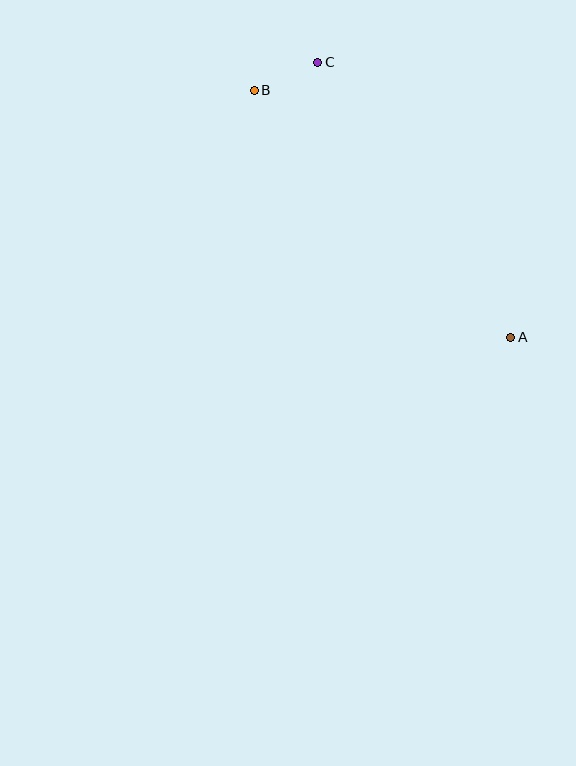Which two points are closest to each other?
Points B and C are closest to each other.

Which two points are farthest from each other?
Points A and B are farthest from each other.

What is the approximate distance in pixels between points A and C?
The distance between A and C is approximately 336 pixels.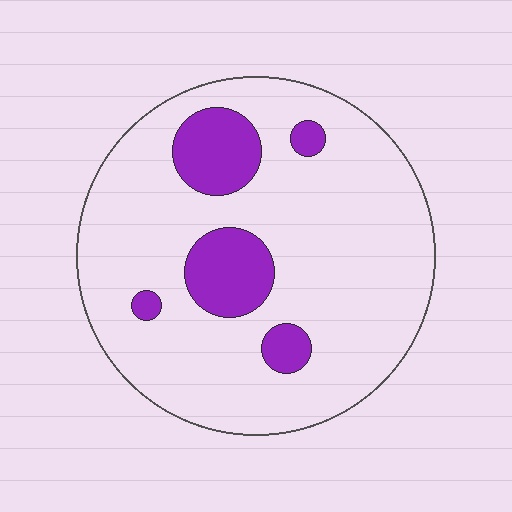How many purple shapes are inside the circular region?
5.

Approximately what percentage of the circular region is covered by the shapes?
Approximately 15%.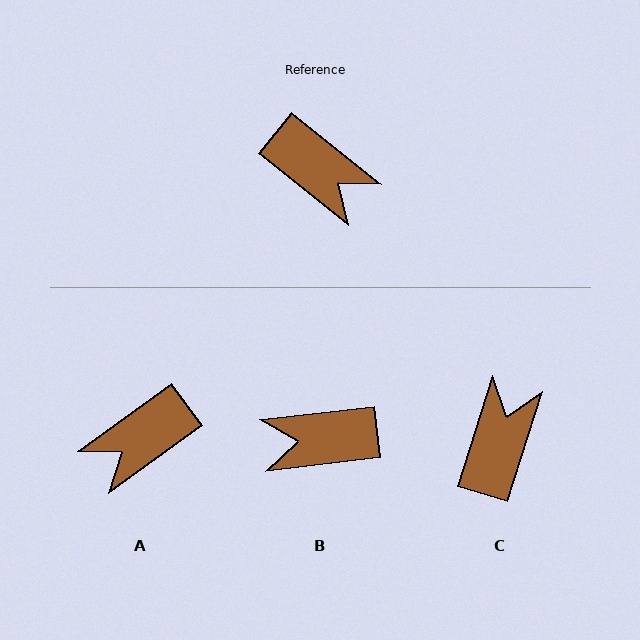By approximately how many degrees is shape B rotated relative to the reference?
Approximately 135 degrees clockwise.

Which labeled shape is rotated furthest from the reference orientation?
B, about 135 degrees away.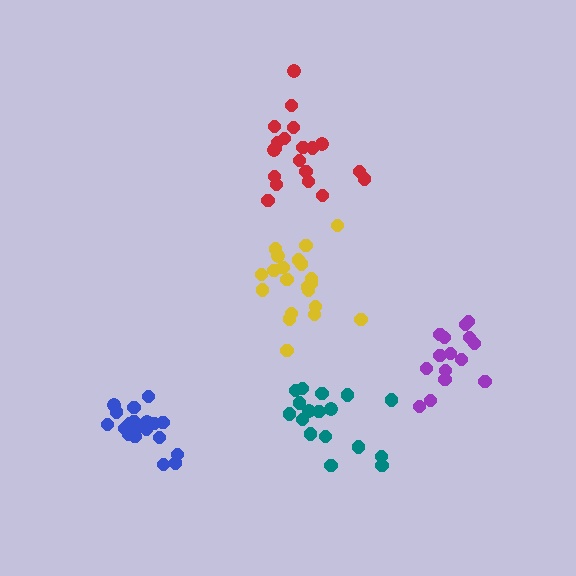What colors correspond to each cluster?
The clusters are colored: yellow, red, teal, blue, purple.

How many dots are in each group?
Group 1: 21 dots, Group 2: 20 dots, Group 3: 17 dots, Group 4: 19 dots, Group 5: 15 dots (92 total).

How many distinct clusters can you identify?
There are 5 distinct clusters.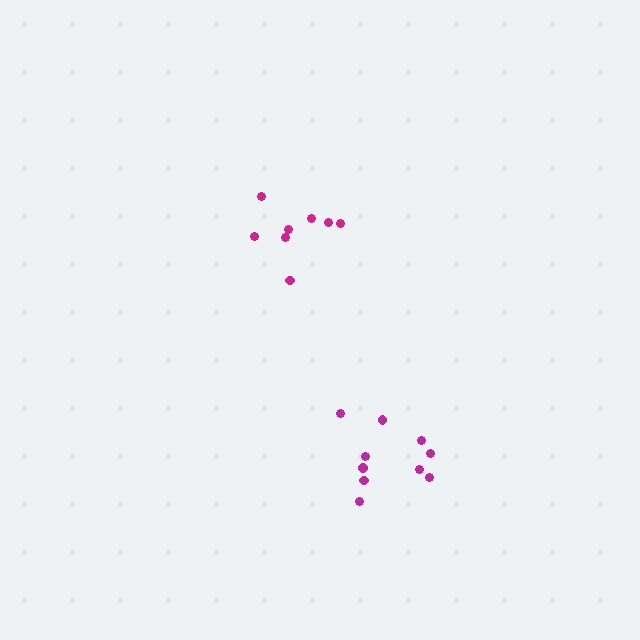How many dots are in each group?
Group 1: 10 dots, Group 2: 8 dots (18 total).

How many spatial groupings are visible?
There are 2 spatial groupings.